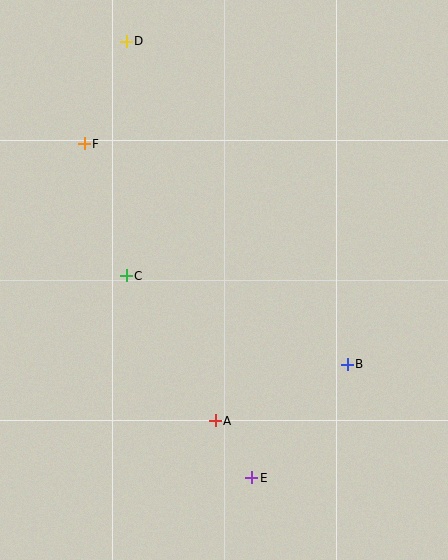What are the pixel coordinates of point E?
Point E is at (252, 478).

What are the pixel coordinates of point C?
Point C is at (126, 276).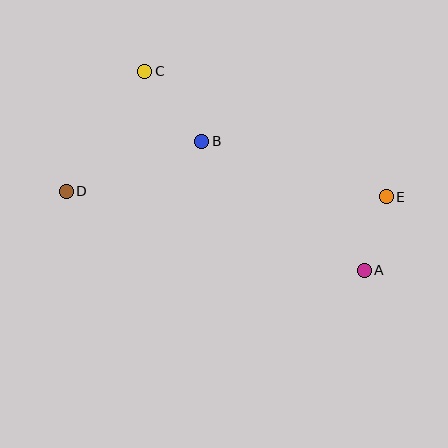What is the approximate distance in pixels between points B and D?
The distance between B and D is approximately 144 pixels.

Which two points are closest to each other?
Points A and E are closest to each other.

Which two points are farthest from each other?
Points D and E are farthest from each other.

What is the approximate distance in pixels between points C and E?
The distance between C and E is approximately 272 pixels.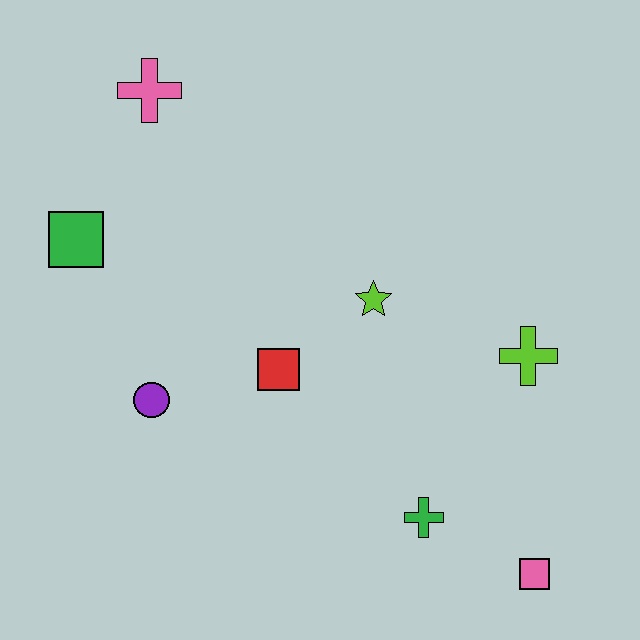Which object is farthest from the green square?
The pink square is farthest from the green square.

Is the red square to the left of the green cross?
Yes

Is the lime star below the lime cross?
No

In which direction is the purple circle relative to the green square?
The purple circle is below the green square.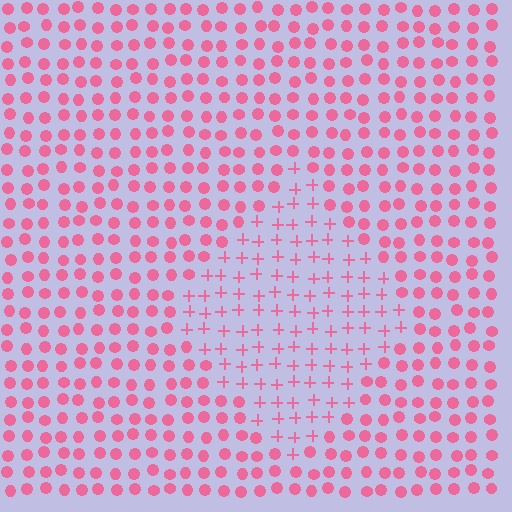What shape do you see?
I see a diamond.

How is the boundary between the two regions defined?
The boundary is defined by a change in element shape: plus signs inside vs. circles outside. All elements share the same color and spacing.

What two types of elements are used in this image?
The image uses plus signs inside the diamond region and circles outside it.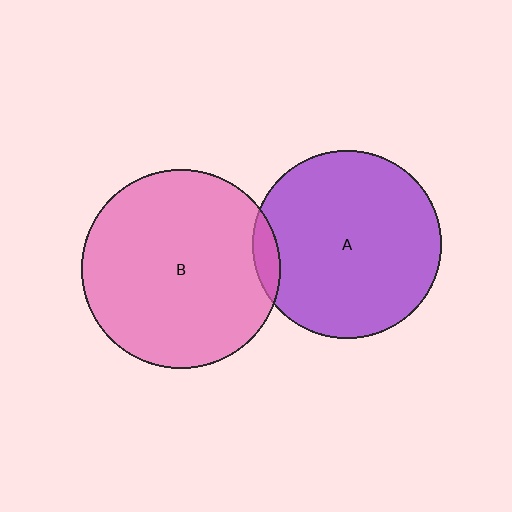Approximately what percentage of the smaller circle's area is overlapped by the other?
Approximately 5%.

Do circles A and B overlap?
Yes.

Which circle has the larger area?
Circle B (pink).